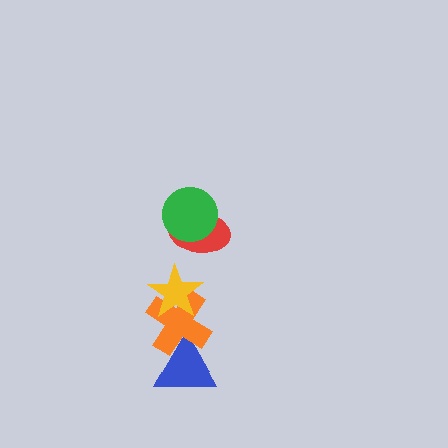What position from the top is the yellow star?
The yellow star is 3rd from the top.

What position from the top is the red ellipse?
The red ellipse is 2nd from the top.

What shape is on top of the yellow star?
The red ellipse is on top of the yellow star.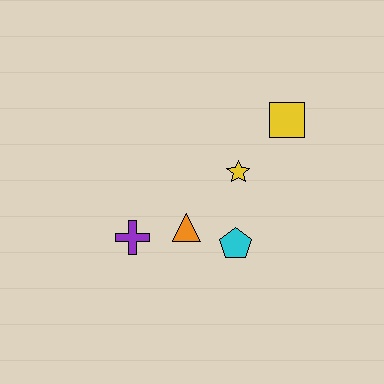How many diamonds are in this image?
There are no diamonds.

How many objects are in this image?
There are 5 objects.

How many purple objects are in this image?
There is 1 purple object.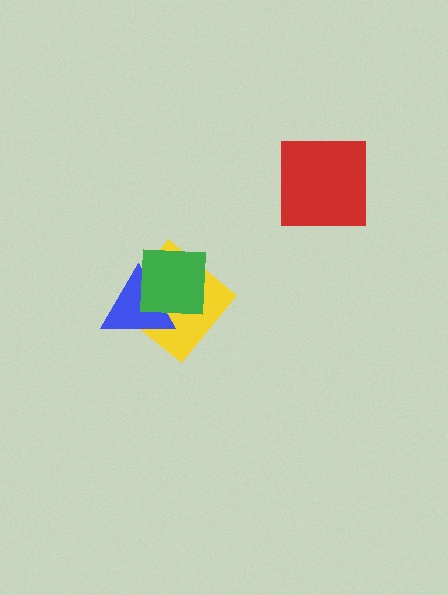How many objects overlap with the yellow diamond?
2 objects overlap with the yellow diamond.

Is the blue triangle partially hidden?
Yes, it is partially covered by another shape.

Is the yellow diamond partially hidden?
Yes, it is partially covered by another shape.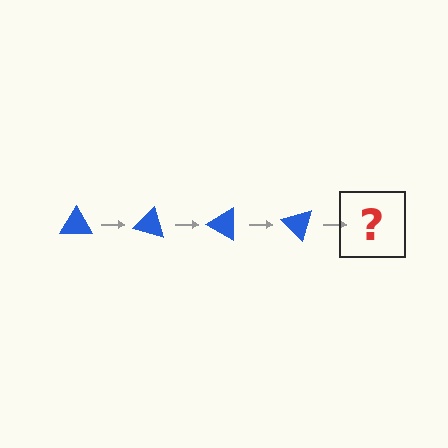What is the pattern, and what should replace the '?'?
The pattern is that the triangle rotates 15 degrees each step. The '?' should be a blue triangle rotated 60 degrees.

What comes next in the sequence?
The next element should be a blue triangle rotated 60 degrees.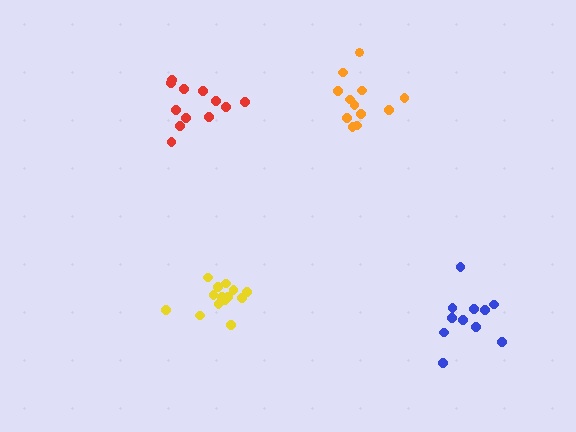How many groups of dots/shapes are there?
There are 4 groups.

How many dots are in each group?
Group 1: 12 dots, Group 2: 14 dots, Group 3: 11 dots, Group 4: 12 dots (49 total).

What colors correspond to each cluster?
The clusters are colored: orange, yellow, blue, red.